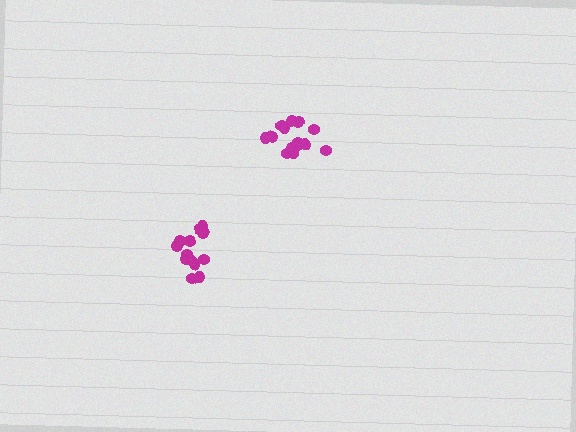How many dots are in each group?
Group 1: 14 dots, Group 2: 13 dots (27 total).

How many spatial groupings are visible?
There are 2 spatial groupings.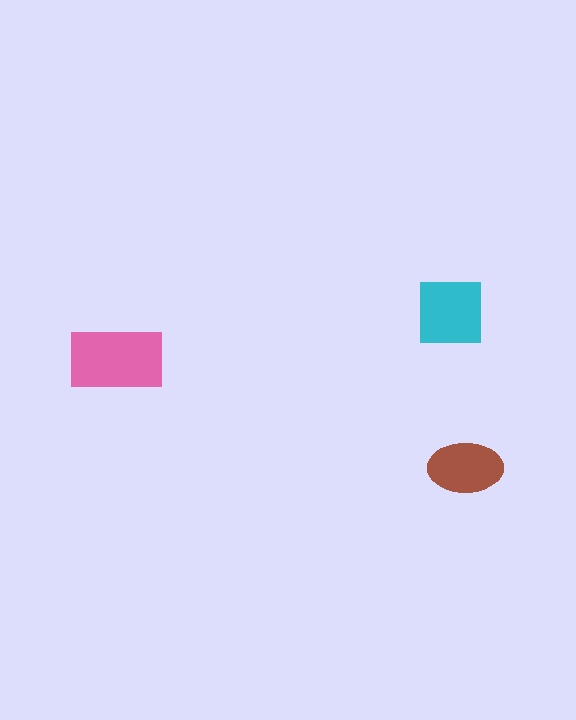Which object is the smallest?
The brown ellipse.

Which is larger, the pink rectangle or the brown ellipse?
The pink rectangle.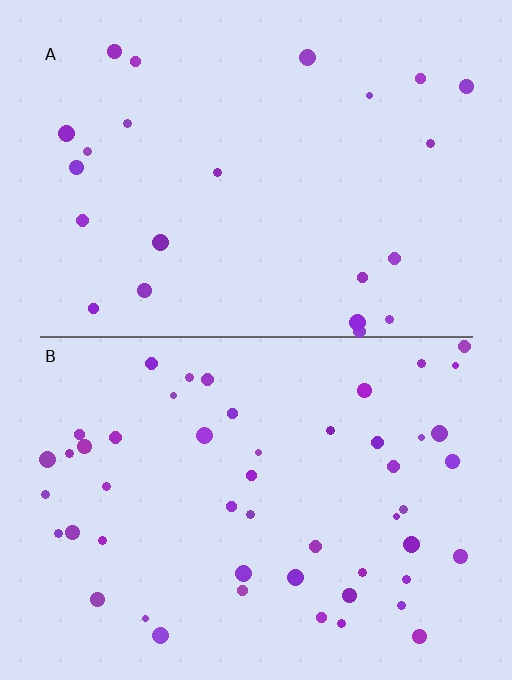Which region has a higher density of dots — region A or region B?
B (the bottom).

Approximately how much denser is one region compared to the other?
Approximately 2.2× — region B over region A.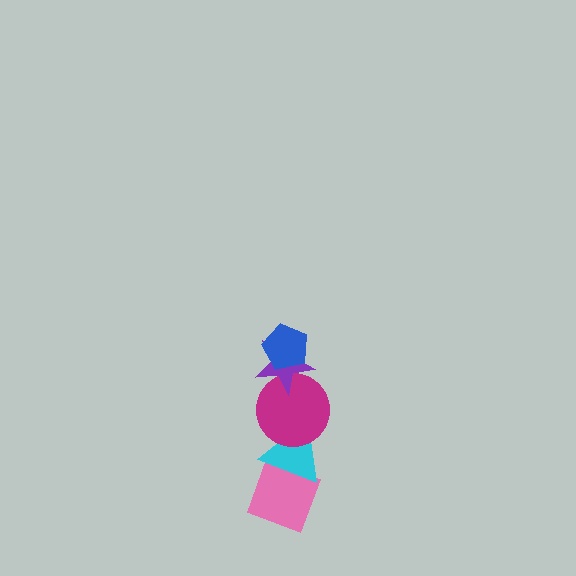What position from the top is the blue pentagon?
The blue pentagon is 1st from the top.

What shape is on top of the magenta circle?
The purple star is on top of the magenta circle.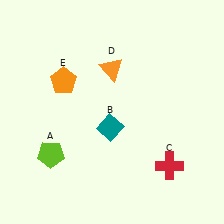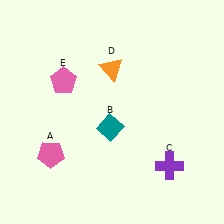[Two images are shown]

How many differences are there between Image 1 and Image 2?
There are 3 differences between the two images.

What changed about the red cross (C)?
In Image 1, C is red. In Image 2, it changed to purple.